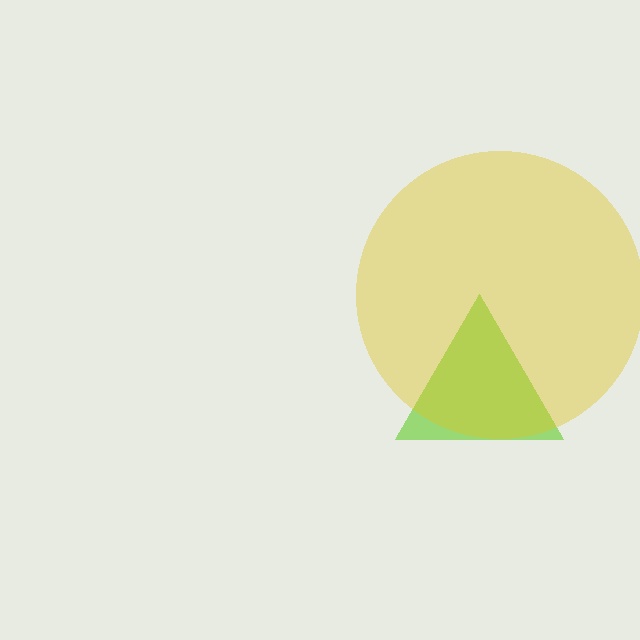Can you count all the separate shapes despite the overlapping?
Yes, there are 2 separate shapes.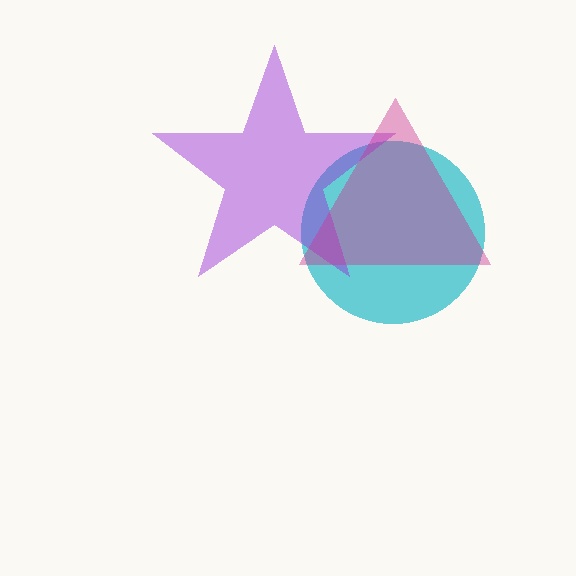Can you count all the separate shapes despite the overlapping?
Yes, there are 3 separate shapes.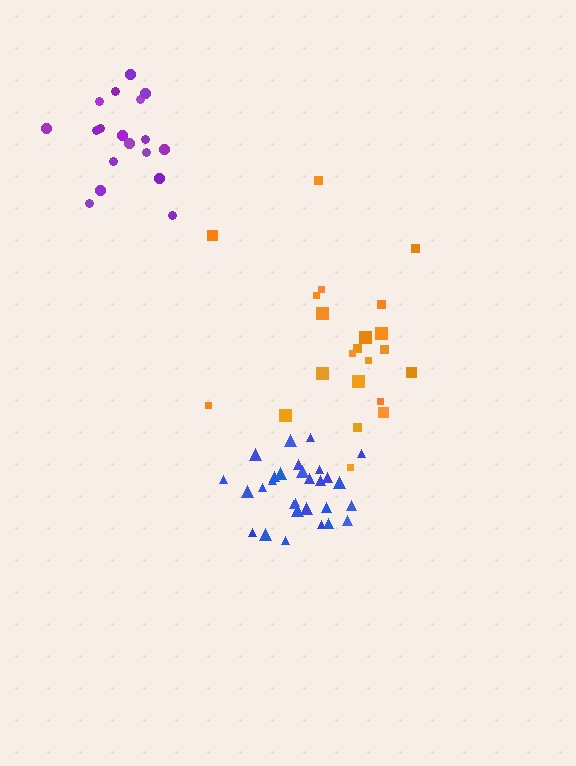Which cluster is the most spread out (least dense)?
Orange.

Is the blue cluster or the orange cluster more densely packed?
Blue.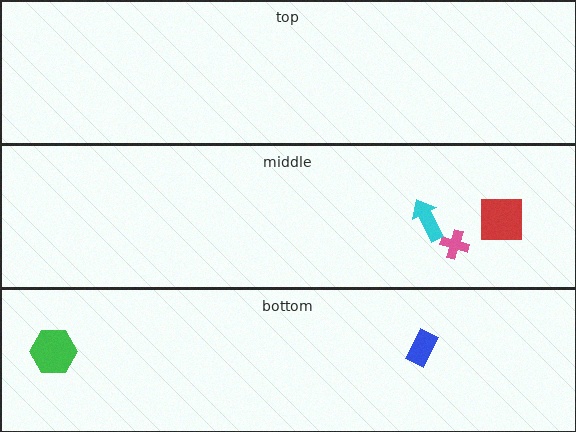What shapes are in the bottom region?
The blue rectangle, the green hexagon.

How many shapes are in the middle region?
3.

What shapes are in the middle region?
The pink cross, the cyan arrow, the red square.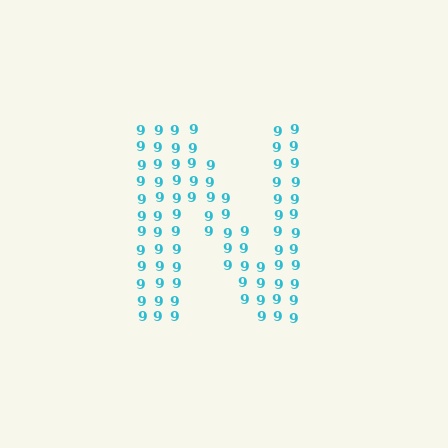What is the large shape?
The large shape is the letter N.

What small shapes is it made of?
It is made of small digit 9's.